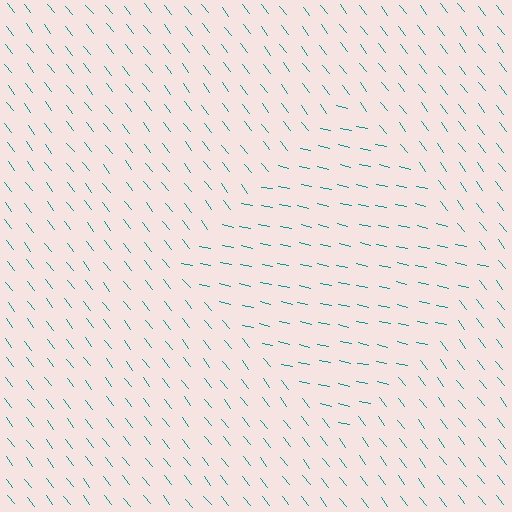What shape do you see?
I see a diamond.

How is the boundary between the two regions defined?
The boundary is defined purely by a change in line orientation (approximately 40 degrees difference). All lines are the same color and thickness.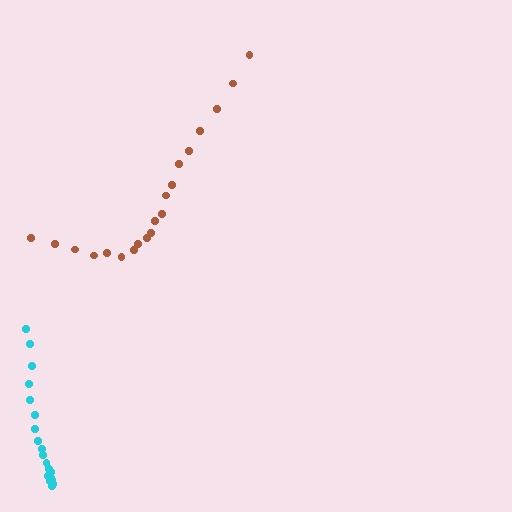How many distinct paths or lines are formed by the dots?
There are 2 distinct paths.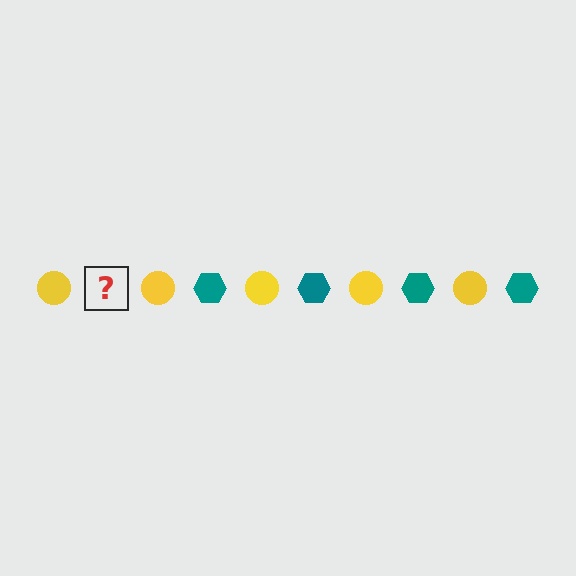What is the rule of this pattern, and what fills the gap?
The rule is that the pattern alternates between yellow circle and teal hexagon. The gap should be filled with a teal hexagon.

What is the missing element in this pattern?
The missing element is a teal hexagon.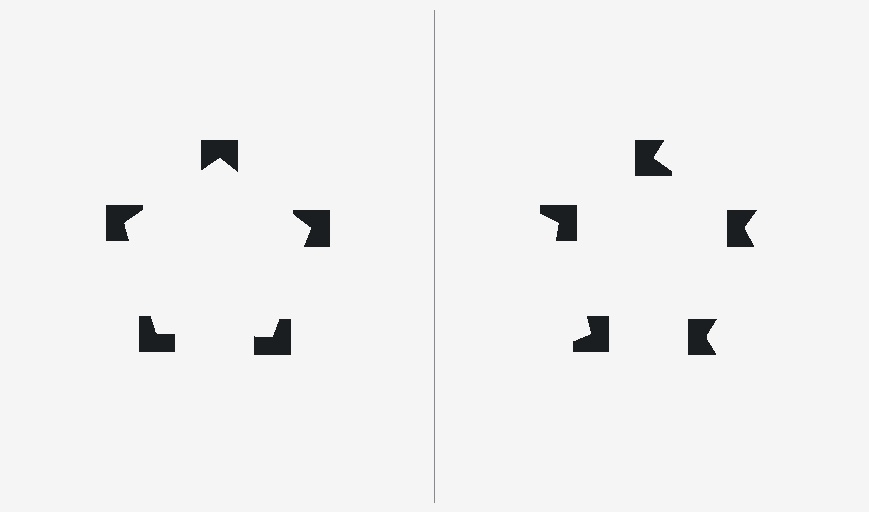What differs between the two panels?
The notched squares are positioned identically on both sides; only the wedge orientations differ. On the left they align to a pentagon; on the right they are misaligned.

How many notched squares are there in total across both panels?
10 — 5 on each side.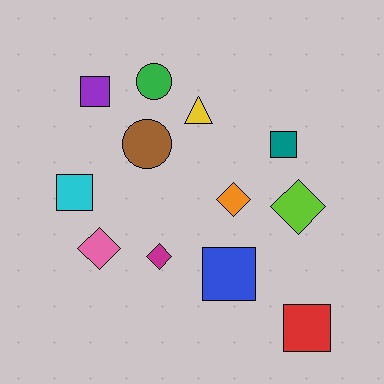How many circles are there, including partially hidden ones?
There are 2 circles.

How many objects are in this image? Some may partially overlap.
There are 12 objects.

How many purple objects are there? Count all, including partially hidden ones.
There is 1 purple object.